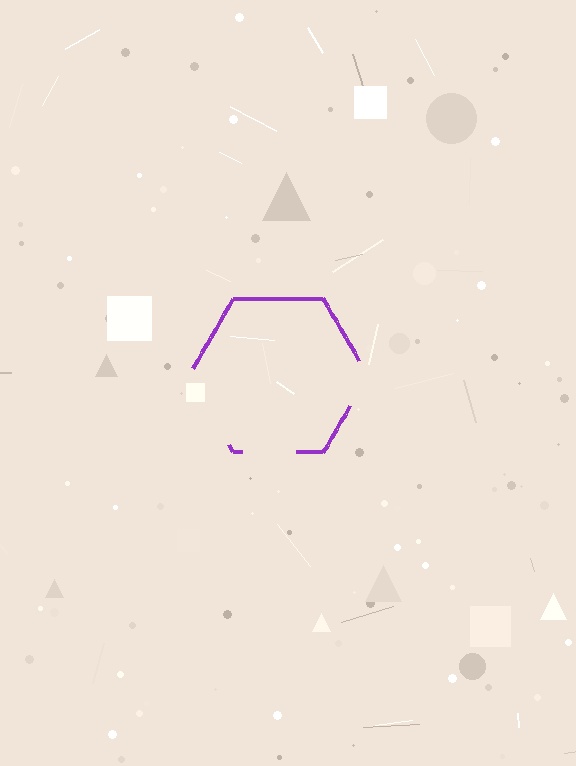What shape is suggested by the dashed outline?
The dashed outline suggests a hexagon.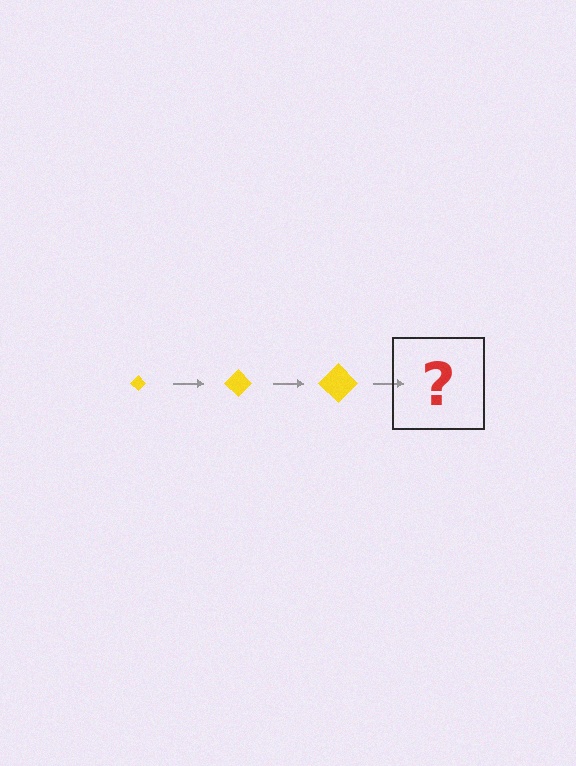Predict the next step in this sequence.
The next step is a yellow diamond, larger than the previous one.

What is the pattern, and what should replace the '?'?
The pattern is that the diamond gets progressively larger each step. The '?' should be a yellow diamond, larger than the previous one.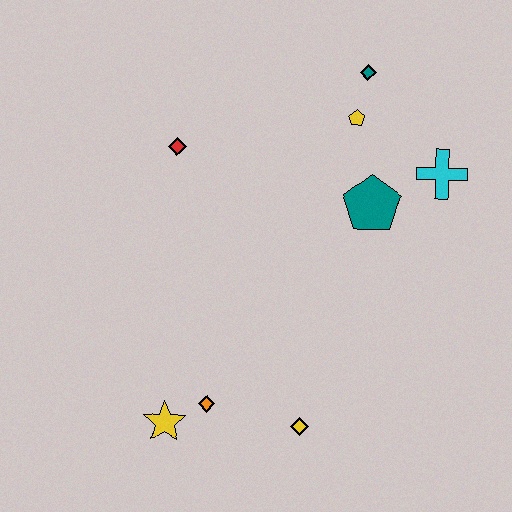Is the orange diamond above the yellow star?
Yes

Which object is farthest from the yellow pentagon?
The yellow star is farthest from the yellow pentagon.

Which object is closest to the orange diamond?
The yellow star is closest to the orange diamond.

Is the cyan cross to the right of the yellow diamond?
Yes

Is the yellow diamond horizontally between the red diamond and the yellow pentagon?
Yes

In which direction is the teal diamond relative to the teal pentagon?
The teal diamond is above the teal pentagon.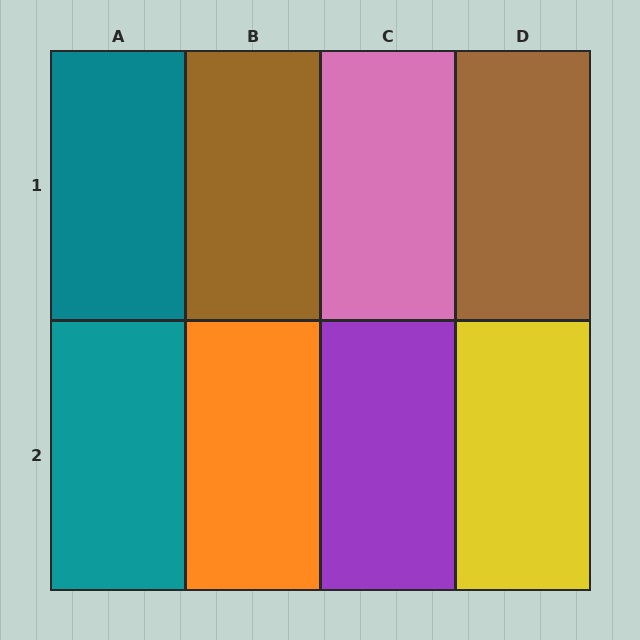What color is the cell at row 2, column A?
Teal.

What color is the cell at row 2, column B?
Orange.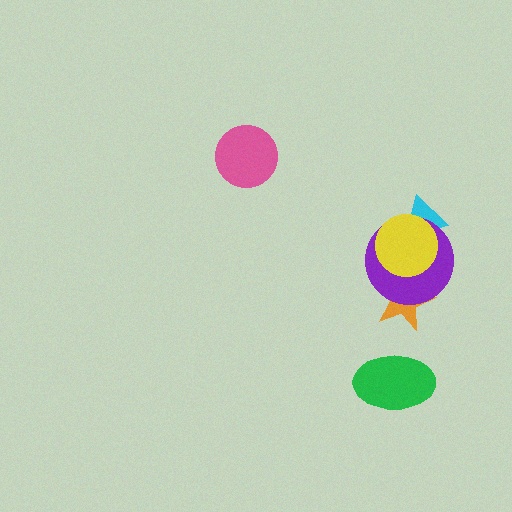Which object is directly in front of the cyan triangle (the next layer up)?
The purple circle is directly in front of the cyan triangle.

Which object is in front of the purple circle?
The yellow circle is in front of the purple circle.